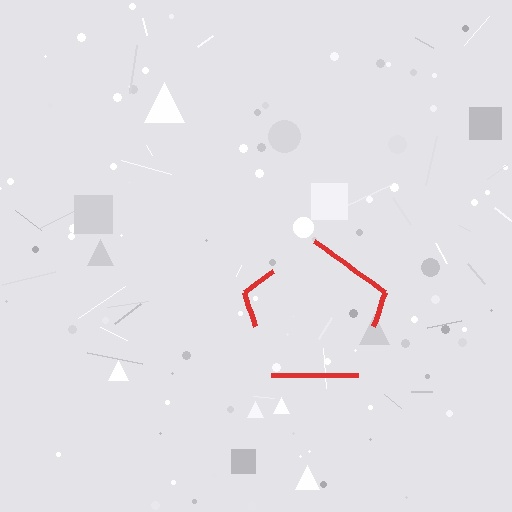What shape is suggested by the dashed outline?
The dashed outline suggests a pentagon.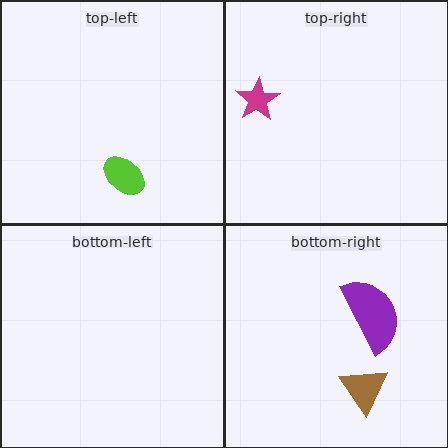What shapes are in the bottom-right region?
The brown triangle, the purple semicircle.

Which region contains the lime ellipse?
The top-left region.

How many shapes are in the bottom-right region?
2.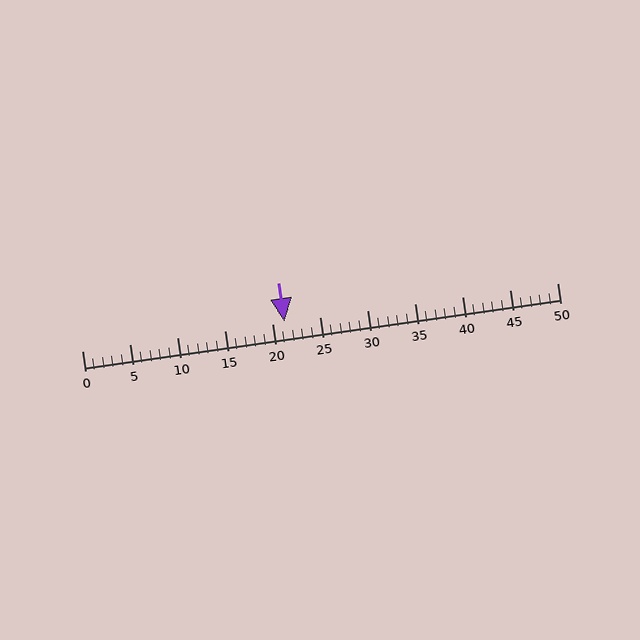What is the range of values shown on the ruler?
The ruler shows values from 0 to 50.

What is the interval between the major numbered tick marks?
The major tick marks are spaced 5 units apart.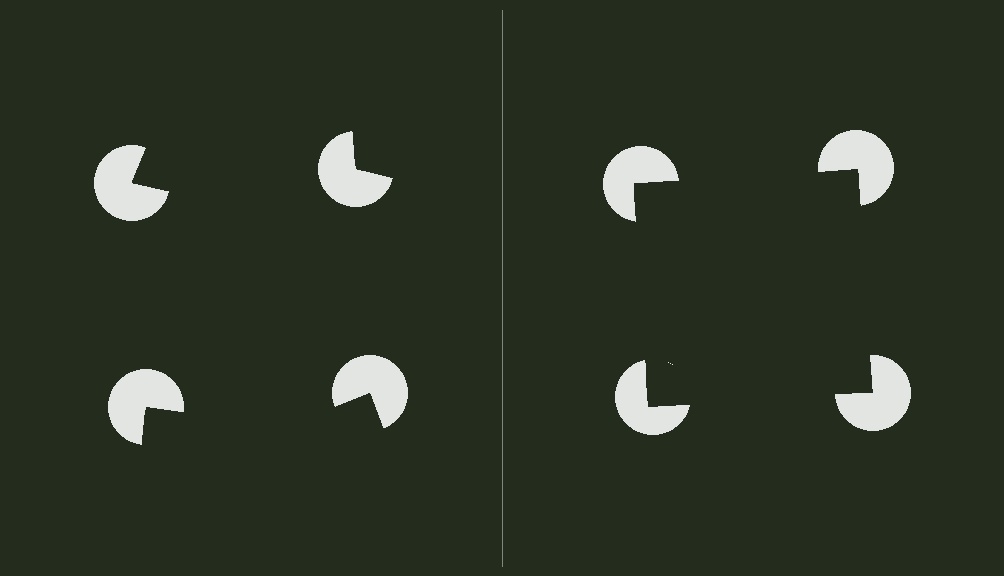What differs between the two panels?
The pac-man discs are positioned identically on both sides; only the wedge orientations differ. On the right they align to a square; on the left they are misaligned.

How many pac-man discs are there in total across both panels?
8 — 4 on each side.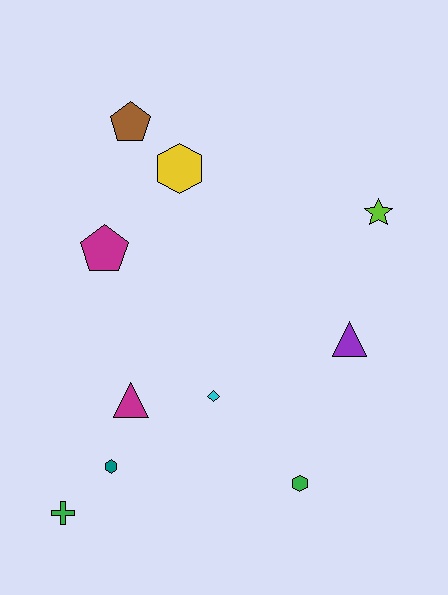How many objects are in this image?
There are 10 objects.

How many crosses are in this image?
There is 1 cross.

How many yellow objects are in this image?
There is 1 yellow object.